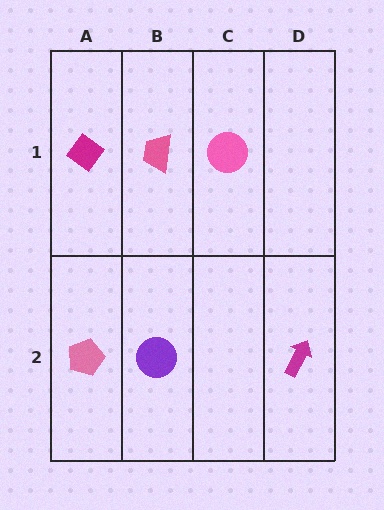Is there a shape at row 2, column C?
No, that cell is empty.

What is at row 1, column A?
A magenta diamond.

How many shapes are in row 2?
3 shapes.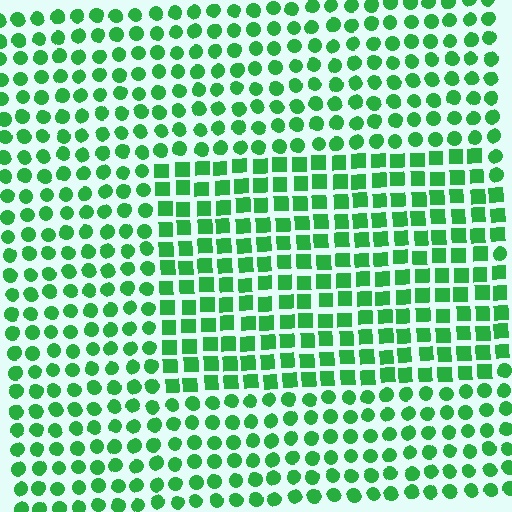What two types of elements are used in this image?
The image uses squares inside the rectangle region and circles outside it.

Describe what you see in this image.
The image is filled with small green elements arranged in a uniform grid. A rectangle-shaped region contains squares, while the surrounding area contains circles. The boundary is defined purely by the change in element shape.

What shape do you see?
I see a rectangle.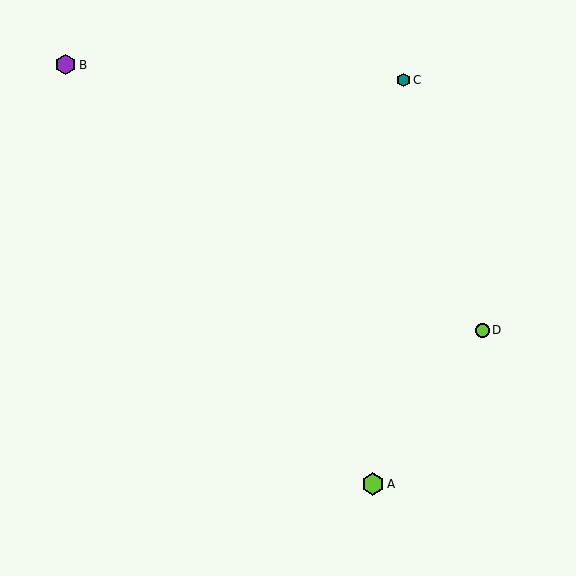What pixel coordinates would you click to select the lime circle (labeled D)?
Click at (482, 331) to select the lime circle D.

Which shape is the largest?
The lime hexagon (labeled A) is the largest.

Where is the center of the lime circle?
The center of the lime circle is at (482, 331).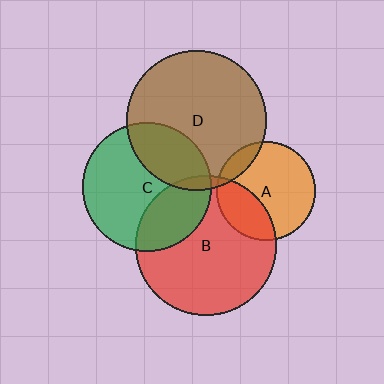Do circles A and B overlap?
Yes.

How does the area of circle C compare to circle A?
Approximately 1.7 times.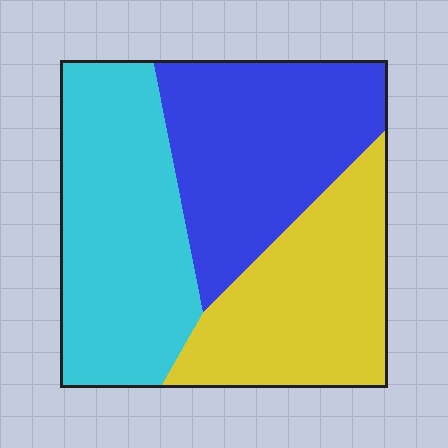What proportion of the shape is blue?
Blue covers roughly 35% of the shape.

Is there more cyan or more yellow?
Cyan.